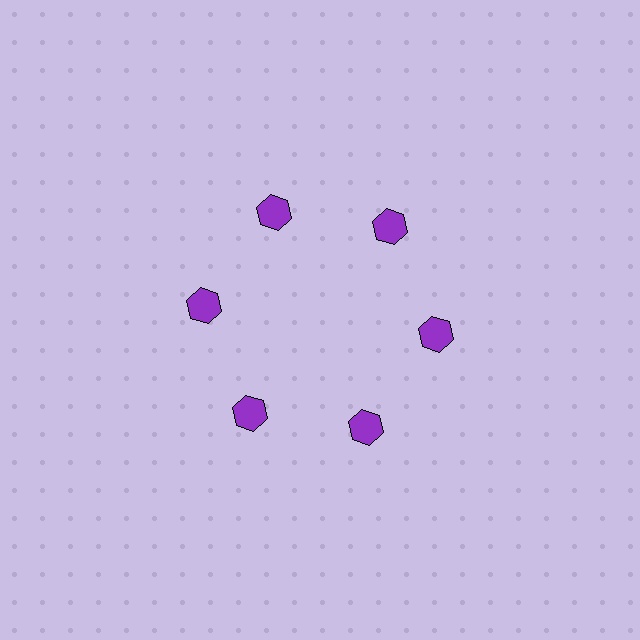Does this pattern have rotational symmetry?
Yes, this pattern has 6-fold rotational symmetry. It looks the same after rotating 60 degrees around the center.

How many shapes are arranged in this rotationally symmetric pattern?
There are 6 shapes, arranged in 6 groups of 1.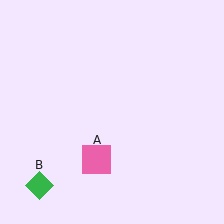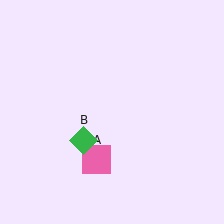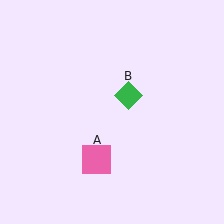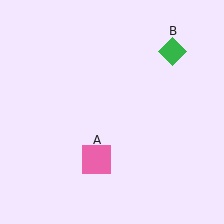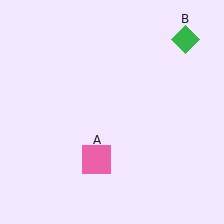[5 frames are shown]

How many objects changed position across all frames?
1 object changed position: green diamond (object B).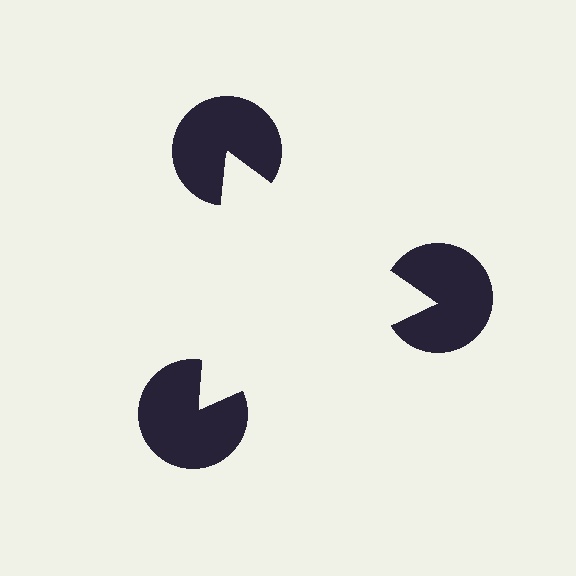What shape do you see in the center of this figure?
An illusory triangle — its edges are inferred from the aligned wedge cuts in the pac-man discs, not physically drawn.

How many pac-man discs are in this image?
There are 3 — one at each vertex of the illusory triangle.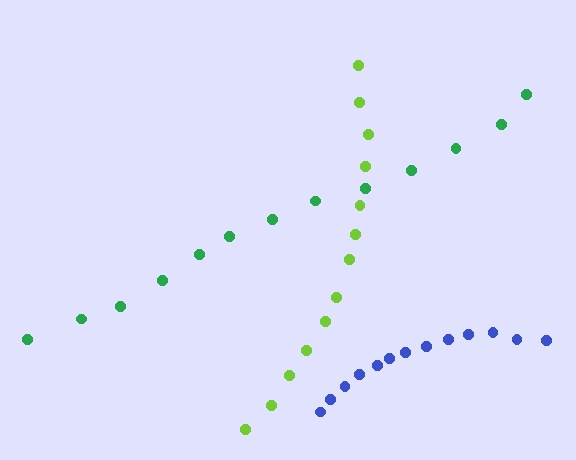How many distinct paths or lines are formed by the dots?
There are 3 distinct paths.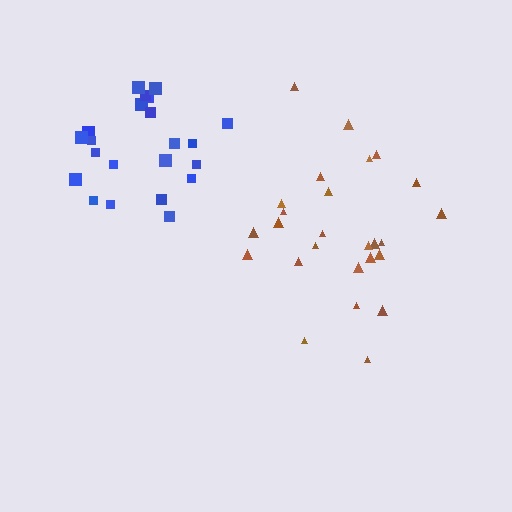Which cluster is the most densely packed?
Blue.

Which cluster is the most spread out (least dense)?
Brown.